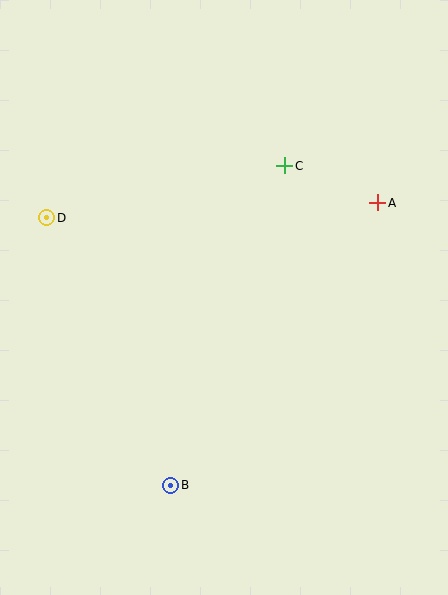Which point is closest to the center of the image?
Point C at (285, 166) is closest to the center.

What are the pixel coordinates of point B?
Point B is at (171, 485).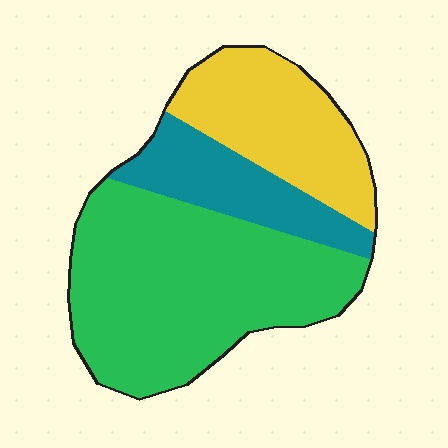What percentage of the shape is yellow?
Yellow takes up about one quarter (1/4) of the shape.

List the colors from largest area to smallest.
From largest to smallest: green, yellow, teal.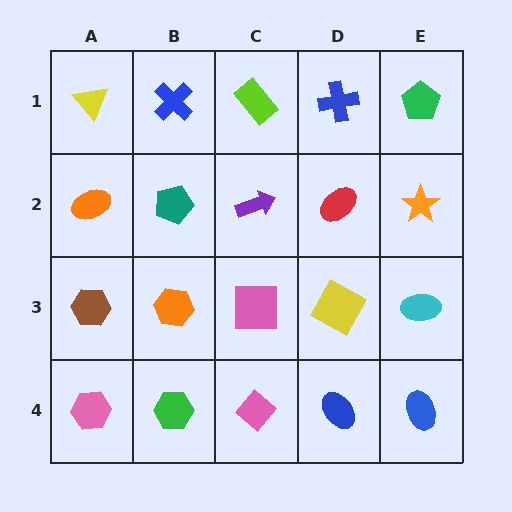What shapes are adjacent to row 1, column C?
A purple arrow (row 2, column C), a blue cross (row 1, column B), a blue cross (row 1, column D).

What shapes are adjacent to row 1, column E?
An orange star (row 2, column E), a blue cross (row 1, column D).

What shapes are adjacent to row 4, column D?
A yellow square (row 3, column D), a pink diamond (row 4, column C), a blue ellipse (row 4, column E).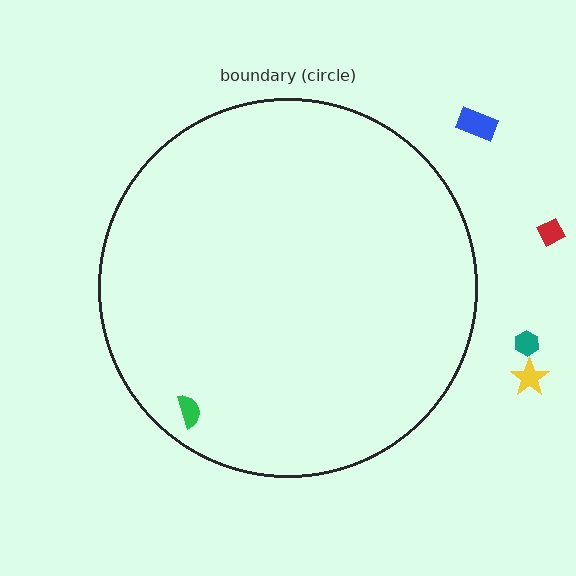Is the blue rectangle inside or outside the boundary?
Outside.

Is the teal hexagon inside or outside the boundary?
Outside.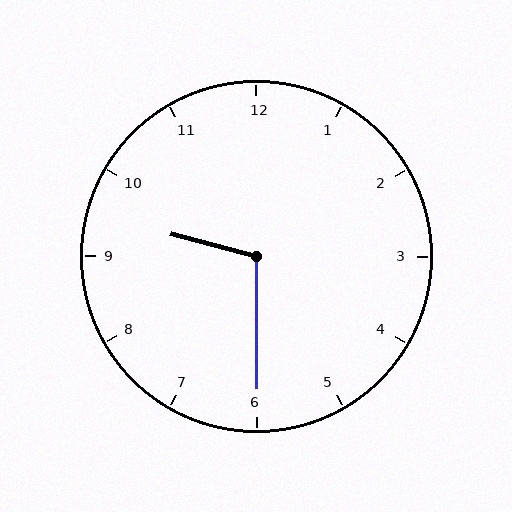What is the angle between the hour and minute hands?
Approximately 105 degrees.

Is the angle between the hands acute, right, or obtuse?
It is obtuse.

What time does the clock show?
9:30.